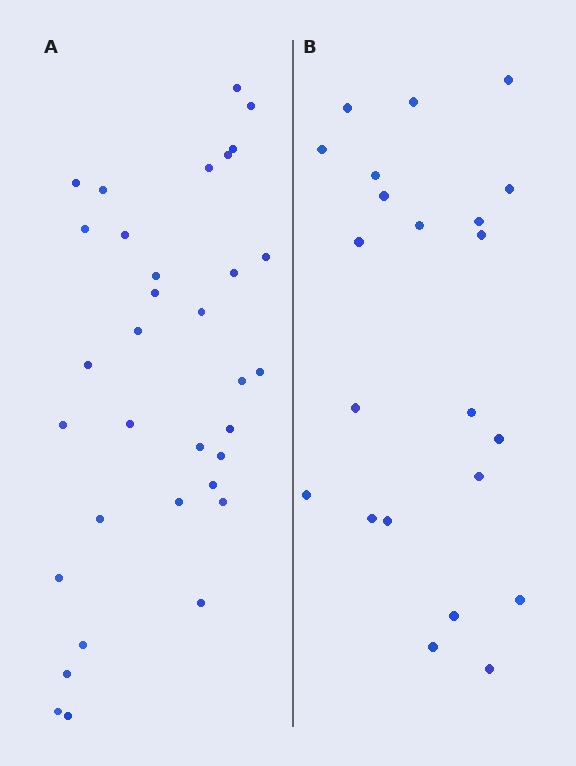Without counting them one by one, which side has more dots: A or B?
Region A (the left region) has more dots.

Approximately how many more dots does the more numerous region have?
Region A has roughly 12 or so more dots than region B.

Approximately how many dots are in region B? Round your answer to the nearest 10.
About 20 dots. (The exact count is 22, which rounds to 20.)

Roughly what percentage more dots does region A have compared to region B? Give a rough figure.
About 50% more.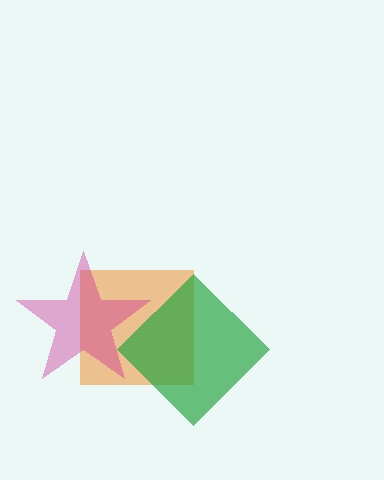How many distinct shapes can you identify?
There are 3 distinct shapes: an orange square, a green diamond, a magenta star.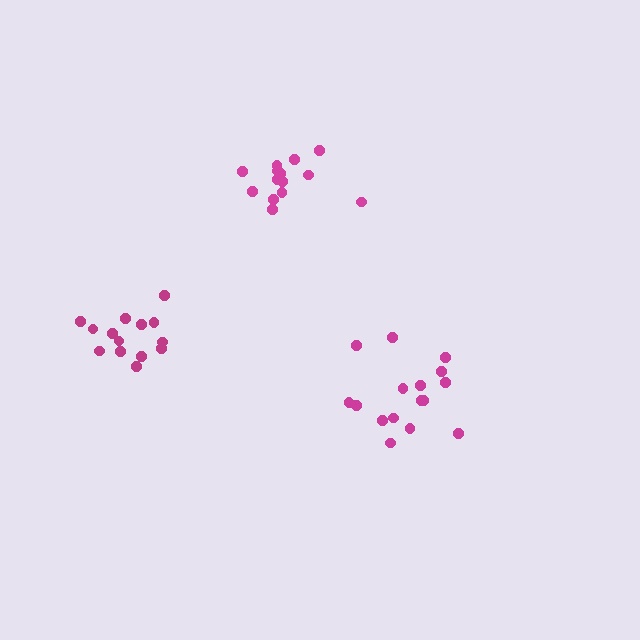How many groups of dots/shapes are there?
There are 3 groups.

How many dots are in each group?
Group 1: 14 dots, Group 2: 14 dots, Group 3: 16 dots (44 total).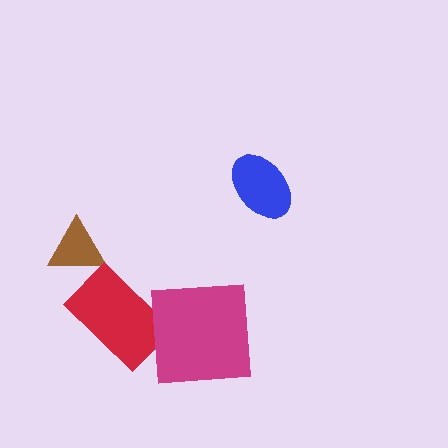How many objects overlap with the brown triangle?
0 objects overlap with the brown triangle.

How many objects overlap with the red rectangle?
1 object overlaps with the red rectangle.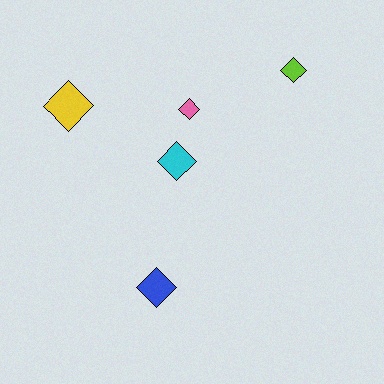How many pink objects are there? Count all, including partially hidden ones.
There is 1 pink object.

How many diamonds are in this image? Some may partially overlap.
There are 5 diamonds.